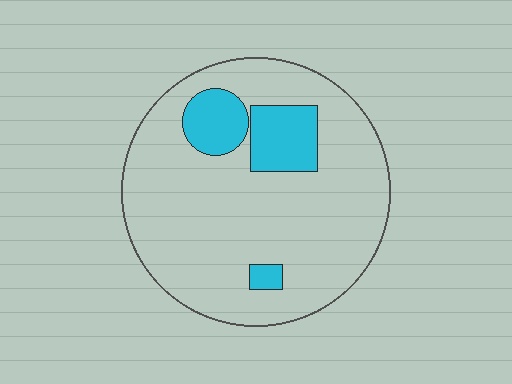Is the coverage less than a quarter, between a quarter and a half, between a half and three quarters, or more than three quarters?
Less than a quarter.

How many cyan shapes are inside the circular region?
3.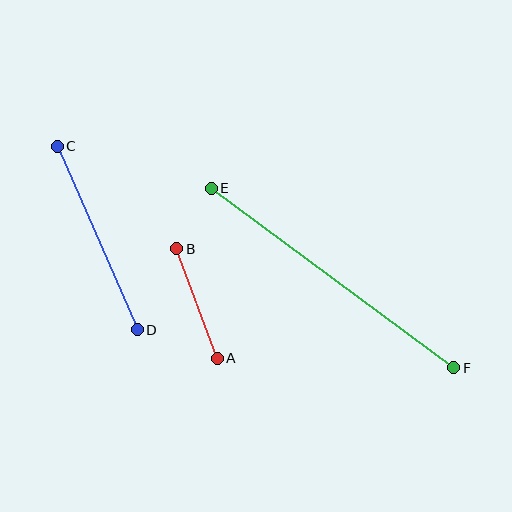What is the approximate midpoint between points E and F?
The midpoint is at approximately (332, 278) pixels.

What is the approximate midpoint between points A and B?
The midpoint is at approximately (197, 303) pixels.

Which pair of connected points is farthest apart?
Points E and F are farthest apart.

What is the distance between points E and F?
The distance is approximately 302 pixels.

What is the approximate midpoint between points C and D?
The midpoint is at approximately (97, 238) pixels.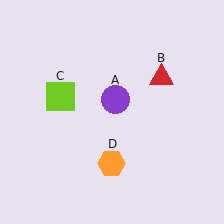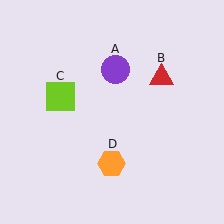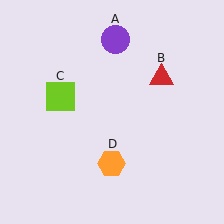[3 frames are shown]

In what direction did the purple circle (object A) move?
The purple circle (object A) moved up.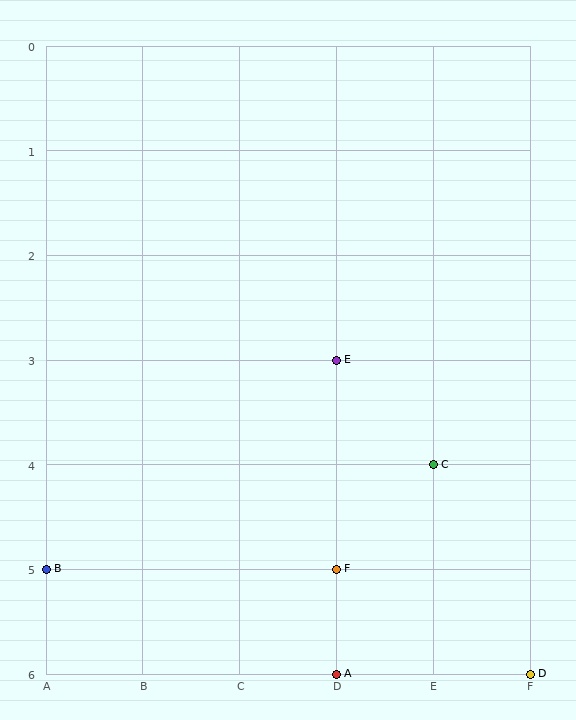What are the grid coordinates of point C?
Point C is at grid coordinates (E, 4).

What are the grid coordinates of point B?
Point B is at grid coordinates (A, 5).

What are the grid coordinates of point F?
Point F is at grid coordinates (D, 5).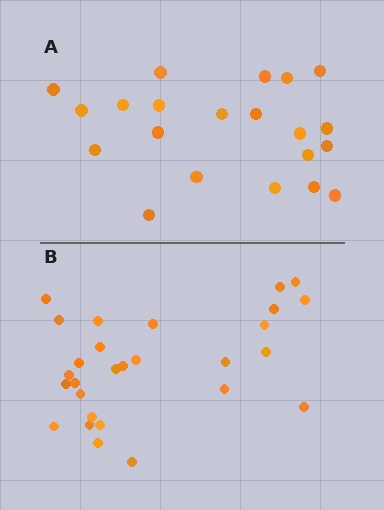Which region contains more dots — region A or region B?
Region B (the bottom region) has more dots.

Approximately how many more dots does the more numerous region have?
Region B has roughly 8 or so more dots than region A.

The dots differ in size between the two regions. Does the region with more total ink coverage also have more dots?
No. Region A has more total ink coverage because its dots are larger, but region B actually contains more individual dots. Total area can be misleading — the number of items is what matters here.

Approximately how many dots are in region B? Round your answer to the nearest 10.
About 30 dots. (The exact count is 28, which rounds to 30.)